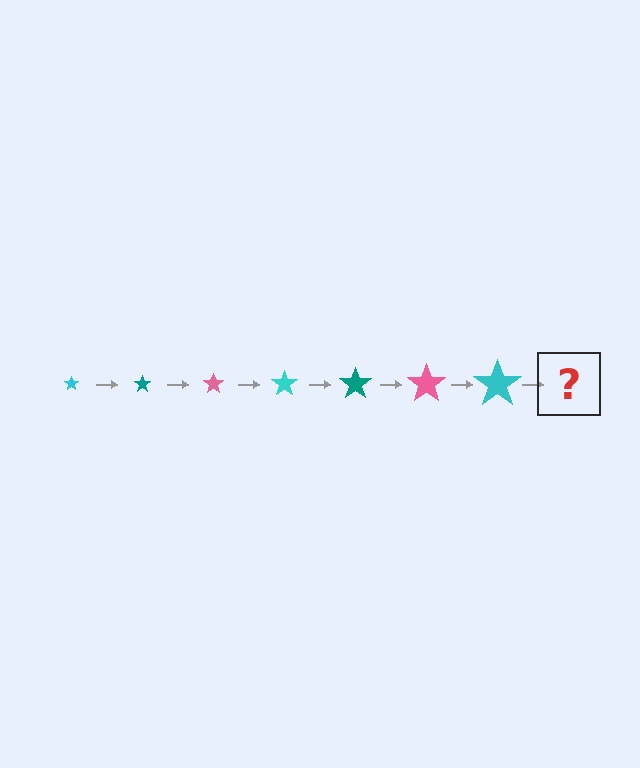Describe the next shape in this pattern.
It should be a teal star, larger than the previous one.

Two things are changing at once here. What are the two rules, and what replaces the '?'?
The two rules are that the star grows larger each step and the color cycles through cyan, teal, and pink. The '?' should be a teal star, larger than the previous one.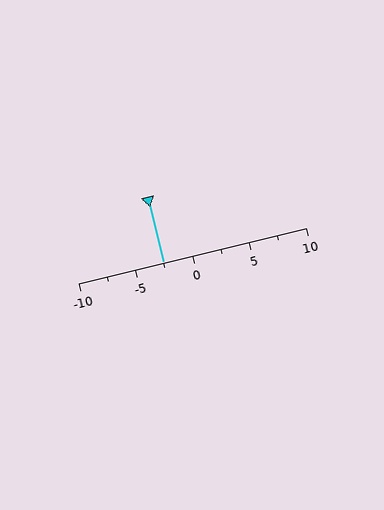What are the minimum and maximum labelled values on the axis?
The axis runs from -10 to 10.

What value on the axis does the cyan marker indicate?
The marker indicates approximately -2.5.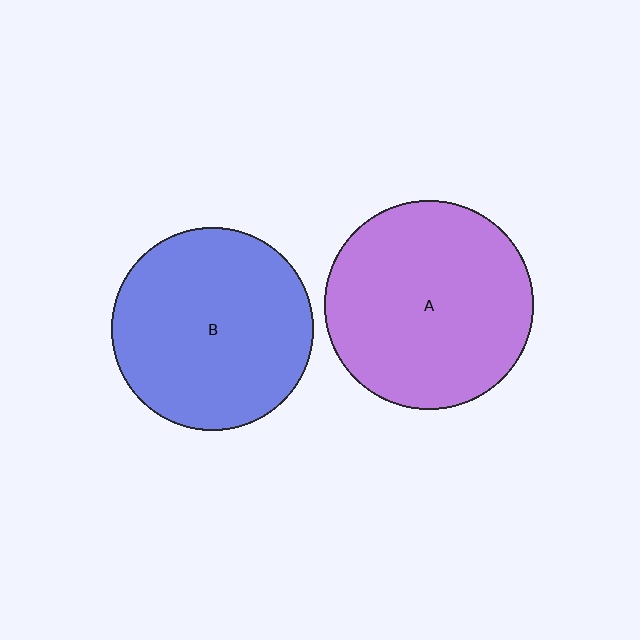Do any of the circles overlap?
No, none of the circles overlap.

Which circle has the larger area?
Circle A (purple).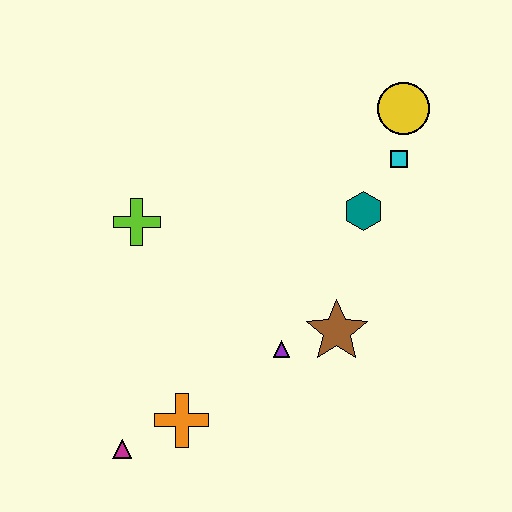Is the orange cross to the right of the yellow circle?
No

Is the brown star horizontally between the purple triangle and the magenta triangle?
No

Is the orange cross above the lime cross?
No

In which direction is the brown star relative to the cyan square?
The brown star is below the cyan square.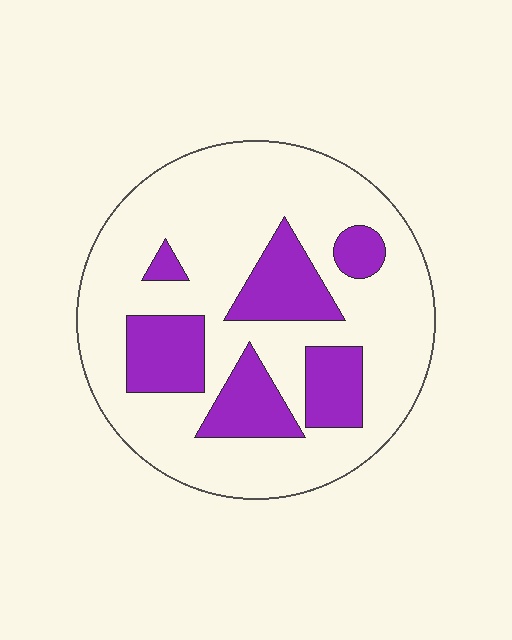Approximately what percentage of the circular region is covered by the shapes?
Approximately 25%.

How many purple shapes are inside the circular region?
6.